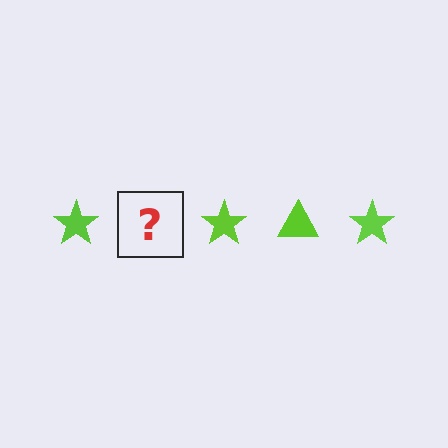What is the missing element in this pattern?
The missing element is a lime triangle.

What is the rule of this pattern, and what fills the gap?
The rule is that the pattern cycles through star, triangle shapes in lime. The gap should be filled with a lime triangle.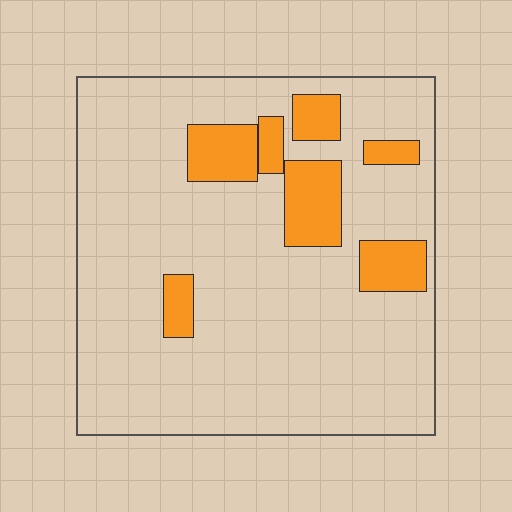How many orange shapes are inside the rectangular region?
7.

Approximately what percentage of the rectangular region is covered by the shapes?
Approximately 15%.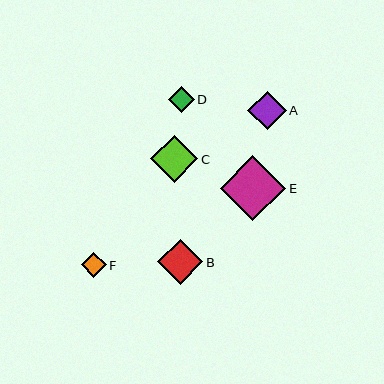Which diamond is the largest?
Diamond E is the largest with a size of approximately 65 pixels.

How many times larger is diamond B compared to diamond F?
Diamond B is approximately 1.8 times the size of diamond F.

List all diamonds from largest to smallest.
From largest to smallest: E, C, B, A, D, F.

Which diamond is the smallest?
Diamond F is the smallest with a size of approximately 25 pixels.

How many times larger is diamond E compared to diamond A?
Diamond E is approximately 1.7 times the size of diamond A.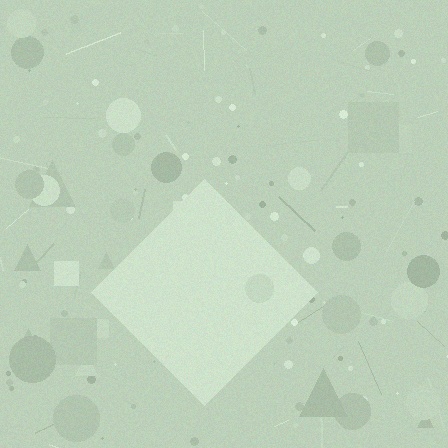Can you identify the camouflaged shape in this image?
The camouflaged shape is a diamond.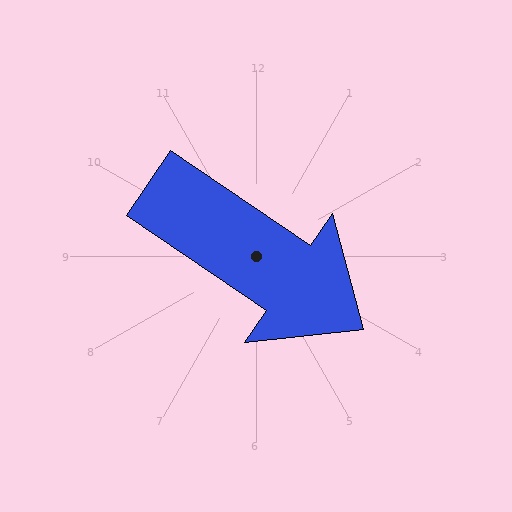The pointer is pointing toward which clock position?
Roughly 4 o'clock.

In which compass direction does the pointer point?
Southeast.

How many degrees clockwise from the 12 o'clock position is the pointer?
Approximately 124 degrees.